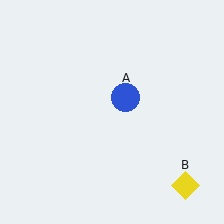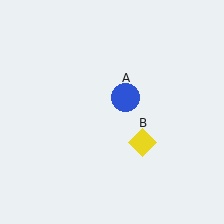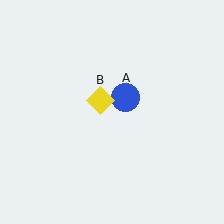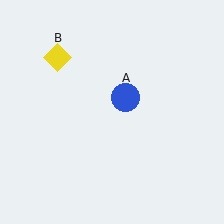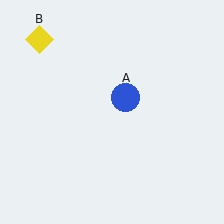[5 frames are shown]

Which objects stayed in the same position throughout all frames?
Blue circle (object A) remained stationary.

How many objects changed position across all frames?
1 object changed position: yellow diamond (object B).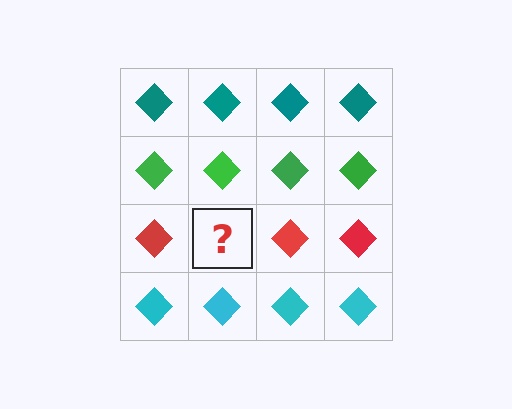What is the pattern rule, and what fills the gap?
The rule is that each row has a consistent color. The gap should be filled with a red diamond.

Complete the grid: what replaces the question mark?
The question mark should be replaced with a red diamond.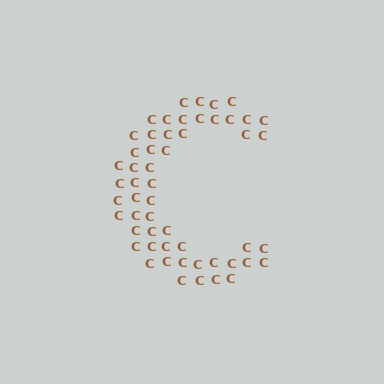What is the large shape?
The large shape is the letter C.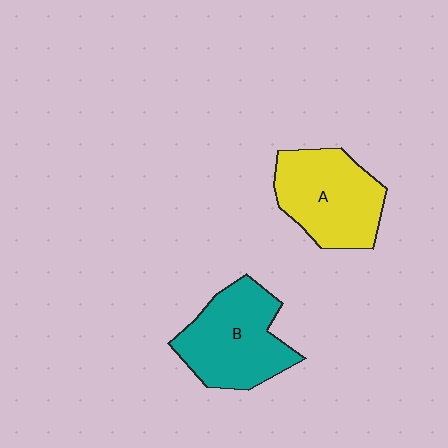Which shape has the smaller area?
Shape A (yellow).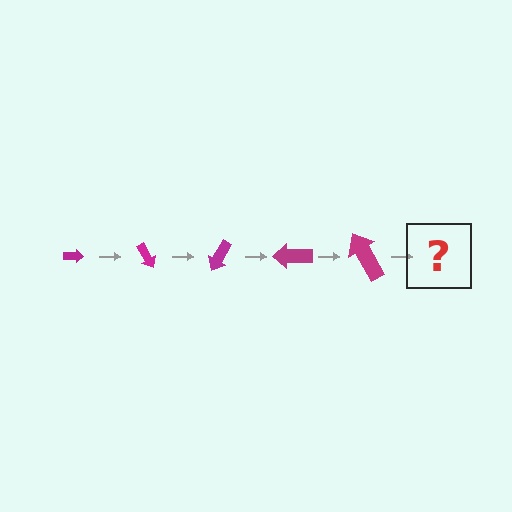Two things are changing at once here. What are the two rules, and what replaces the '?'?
The two rules are that the arrow grows larger each step and it rotates 60 degrees each step. The '?' should be an arrow, larger than the previous one and rotated 300 degrees from the start.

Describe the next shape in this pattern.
It should be an arrow, larger than the previous one and rotated 300 degrees from the start.